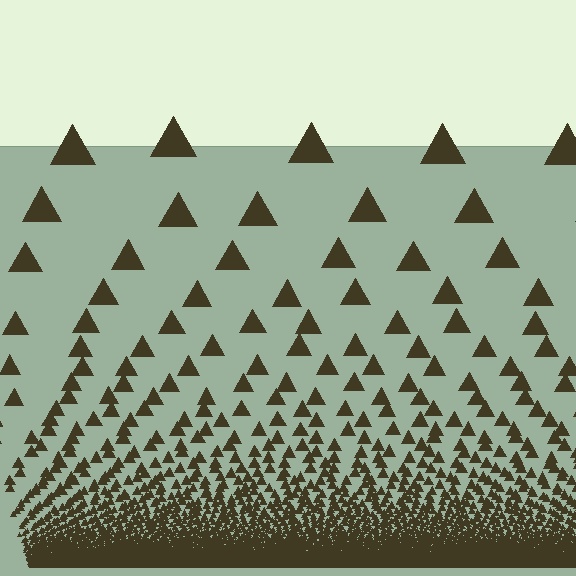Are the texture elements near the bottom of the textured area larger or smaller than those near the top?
Smaller. The gradient is inverted — elements near the bottom are smaller and denser.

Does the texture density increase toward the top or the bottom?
Density increases toward the bottom.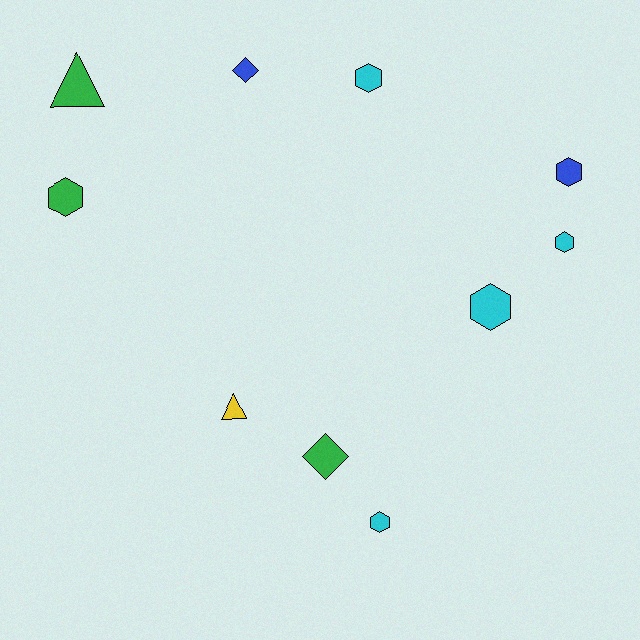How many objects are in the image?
There are 10 objects.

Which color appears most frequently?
Cyan, with 4 objects.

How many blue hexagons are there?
There is 1 blue hexagon.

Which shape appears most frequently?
Hexagon, with 6 objects.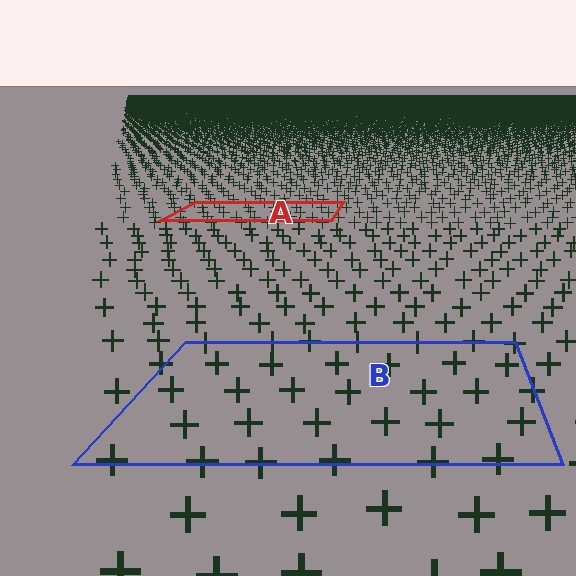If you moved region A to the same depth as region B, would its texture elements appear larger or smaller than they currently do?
They would appear larger. At a closer depth, the same texture elements are projected at a bigger on-screen size.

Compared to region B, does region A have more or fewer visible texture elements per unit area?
Region A has more texture elements per unit area — they are packed more densely because it is farther away.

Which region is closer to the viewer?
Region B is closer. The texture elements there are larger and more spread out.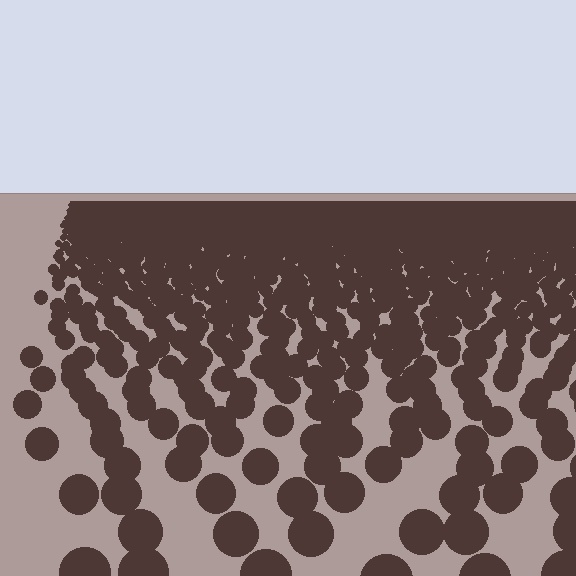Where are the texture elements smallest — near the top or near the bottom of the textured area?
Near the top.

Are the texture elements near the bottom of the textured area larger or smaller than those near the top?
Larger. Near the bottom, elements are closer to the viewer and appear at a bigger on-screen size.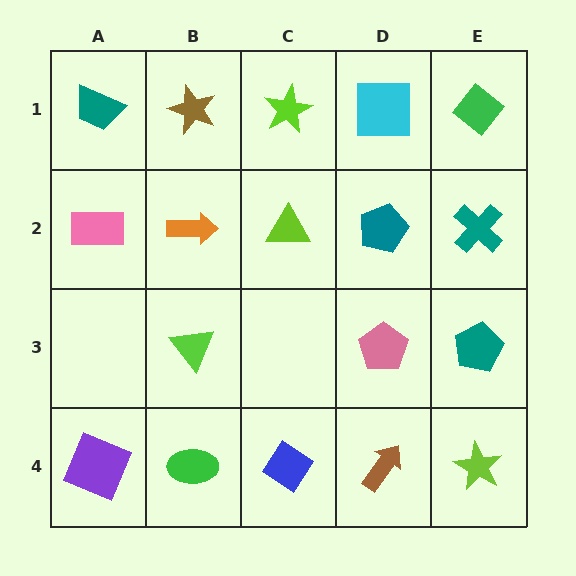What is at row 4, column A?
A purple square.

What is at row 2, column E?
A teal cross.